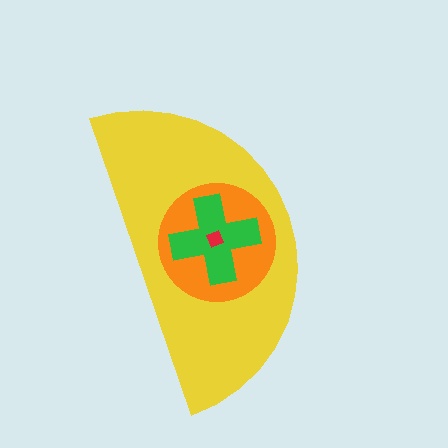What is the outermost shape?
The yellow semicircle.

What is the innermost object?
The red diamond.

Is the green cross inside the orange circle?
Yes.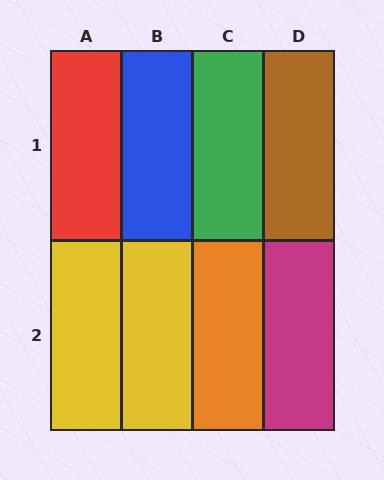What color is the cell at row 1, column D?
Brown.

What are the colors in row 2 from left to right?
Yellow, yellow, orange, magenta.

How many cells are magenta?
1 cell is magenta.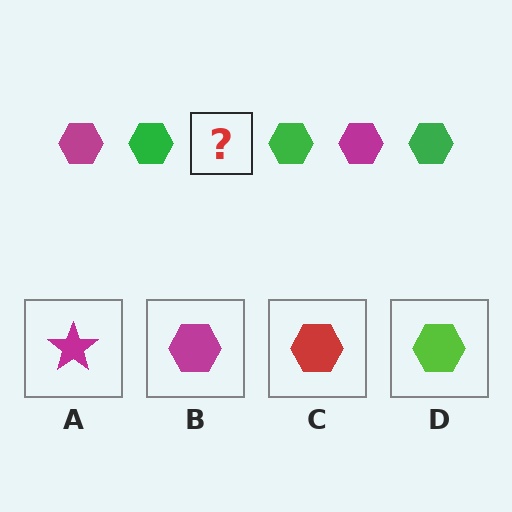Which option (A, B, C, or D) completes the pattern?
B.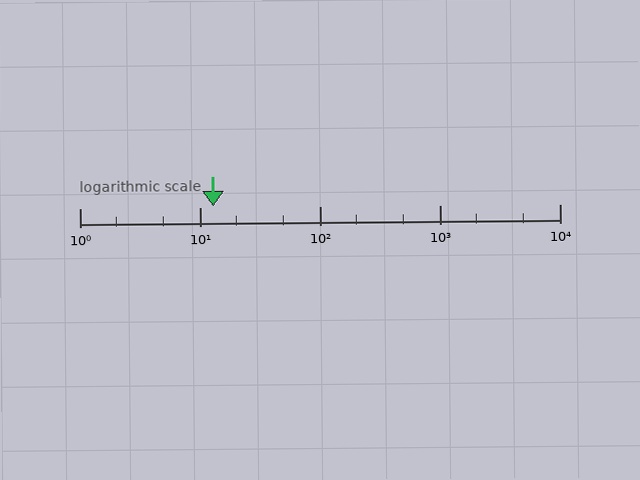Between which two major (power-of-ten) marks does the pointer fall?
The pointer is between 10 and 100.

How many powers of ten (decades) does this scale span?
The scale spans 4 decades, from 1 to 10000.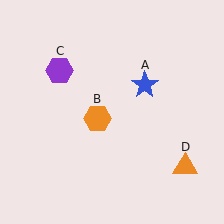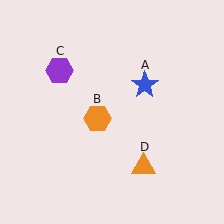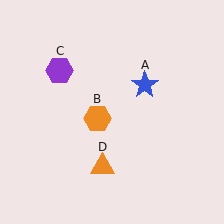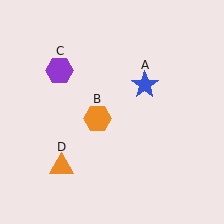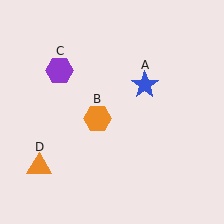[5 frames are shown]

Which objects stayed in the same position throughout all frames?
Blue star (object A) and orange hexagon (object B) and purple hexagon (object C) remained stationary.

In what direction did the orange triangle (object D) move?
The orange triangle (object D) moved left.